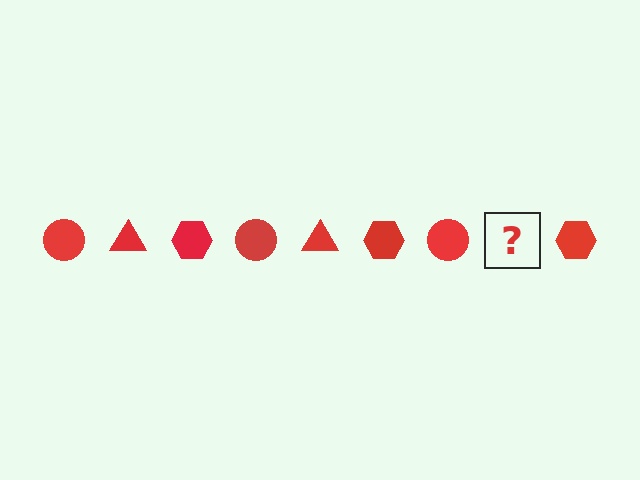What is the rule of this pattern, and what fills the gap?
The rule is that the pattern cycles through circle, triangle, hexagon shapes in red. The gap should be filled with a red triangle.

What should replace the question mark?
The question mark should be replaced with a red triangle.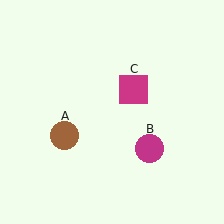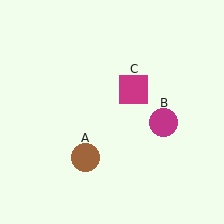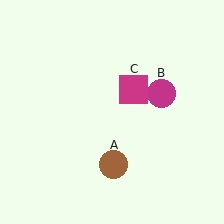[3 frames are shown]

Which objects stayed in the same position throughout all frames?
Magenta square (object C) remained stationary.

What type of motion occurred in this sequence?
The brown circle (object A), magenta circle (object B) rotated counterclockwise around the center of the scene.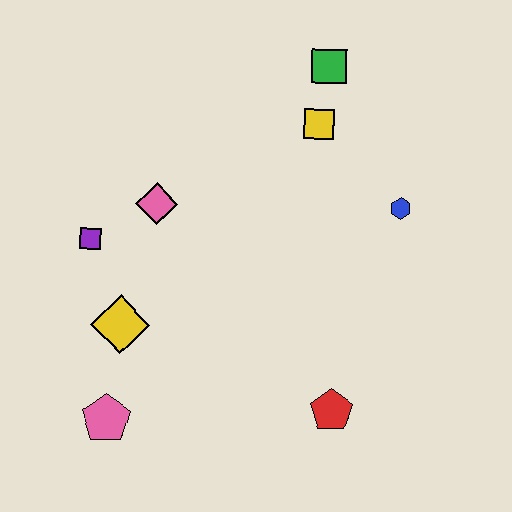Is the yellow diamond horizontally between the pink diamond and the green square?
No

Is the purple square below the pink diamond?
Yes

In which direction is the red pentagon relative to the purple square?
The red pentagon is to the right of the purple square.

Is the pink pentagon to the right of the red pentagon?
No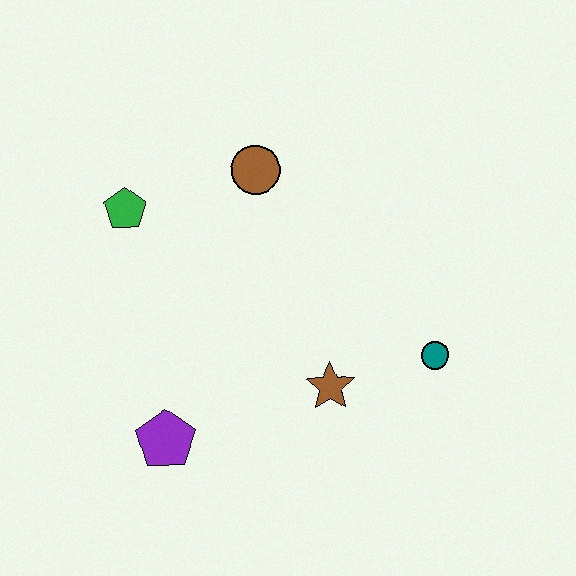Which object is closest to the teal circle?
The brown star is closest to the teal circle.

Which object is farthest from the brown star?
The green pentagon is farthest from the brown star.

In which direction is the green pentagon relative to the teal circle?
The green pentagon is to the left of the teal circle.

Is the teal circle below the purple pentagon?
No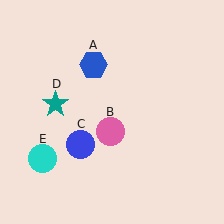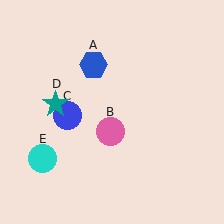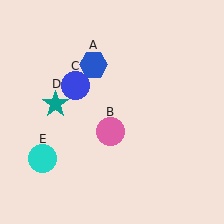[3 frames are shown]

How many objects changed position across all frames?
1 object changed position: blue circle (object C).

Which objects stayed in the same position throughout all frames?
Blue hexagon (object A) and pink circle (object B) and teal star (object D) and cyan circle (object E) remained stationary.